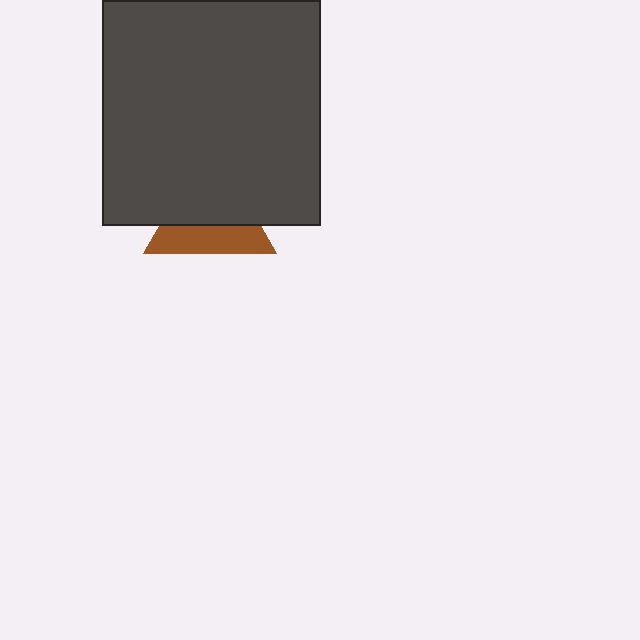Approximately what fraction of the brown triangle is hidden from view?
Roughly 58% of the brown triangle is hidden behind the dark gray rectangle.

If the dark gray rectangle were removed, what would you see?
You would see the complete brown triangle.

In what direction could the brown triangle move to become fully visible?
The brown triangle could move down. That would shift it out from behind the dark gray rectangle entirely.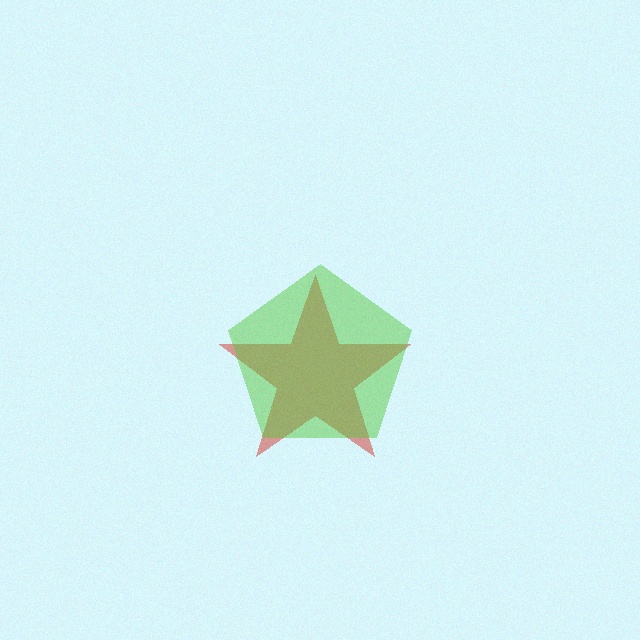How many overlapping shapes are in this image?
There are 2 overlapping shapes in the image.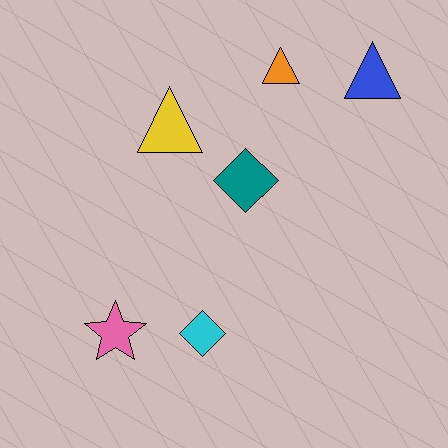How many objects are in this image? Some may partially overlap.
There are 6 objects.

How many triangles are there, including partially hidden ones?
There are 3 triangles.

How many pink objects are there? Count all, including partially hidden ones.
There is 1 pink object.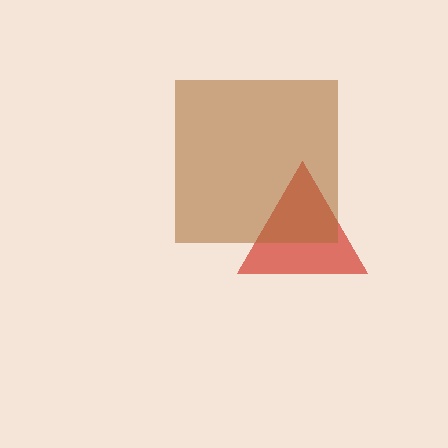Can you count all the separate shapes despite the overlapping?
Yes, there are 2 separate shapes.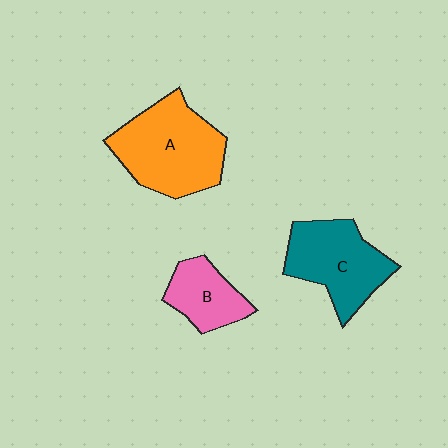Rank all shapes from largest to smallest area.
From largest to smallest: A (orange), C (teal), B (pink).